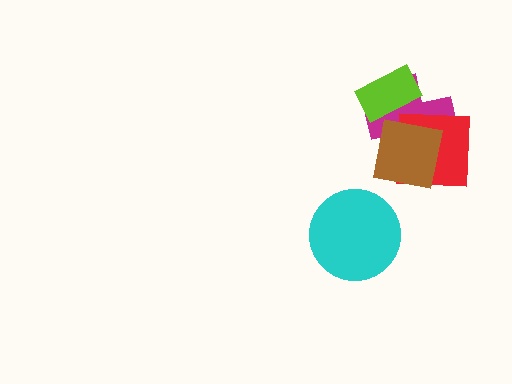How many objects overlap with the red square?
2 objects overlap with the red square.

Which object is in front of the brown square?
The lime rectangle is in front of the brown square.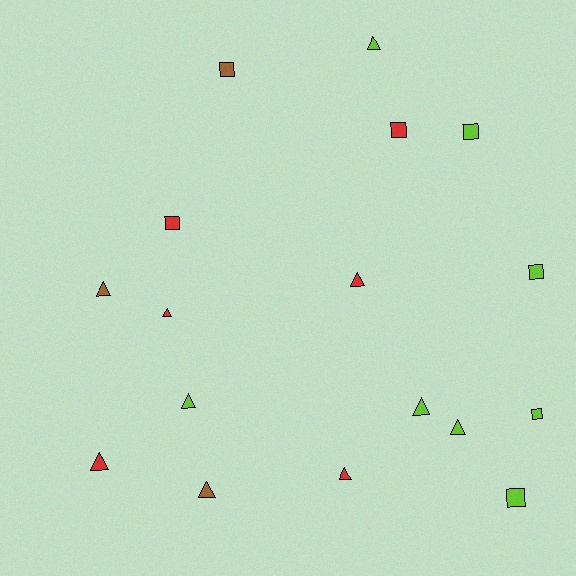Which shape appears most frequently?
Triangle, with 10 objects.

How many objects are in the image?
There are 17 objects.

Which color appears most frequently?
Lime, with 8 objects.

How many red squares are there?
There are 2 red squares.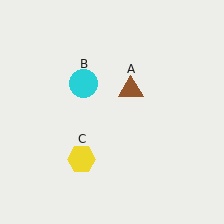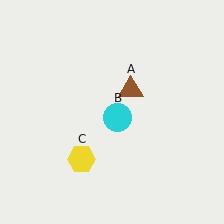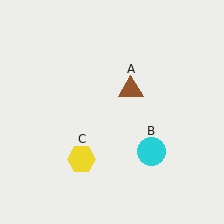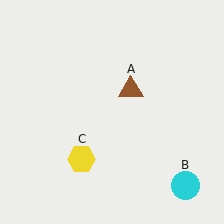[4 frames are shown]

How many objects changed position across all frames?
1 object changed position: cyan circle (object B).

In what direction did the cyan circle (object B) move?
The cyan circle (object B) moved down and to the right.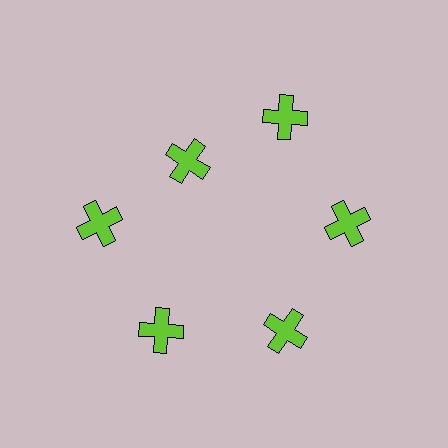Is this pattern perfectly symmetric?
No. The 6 lime crosses are arranged in a ring, but one element near the 11 o'clock position is pulled inward toward the center, breaking the 6-fold rotational symmetry.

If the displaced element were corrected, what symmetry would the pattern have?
It would have 6-fold rotational symmetry — the pattern would map onto itself every 60 degrees.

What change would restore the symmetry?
The symmetry would be restored by moving it outward, back onto the ring so that all 6 crosses sit at equal angles and equal distance from the center.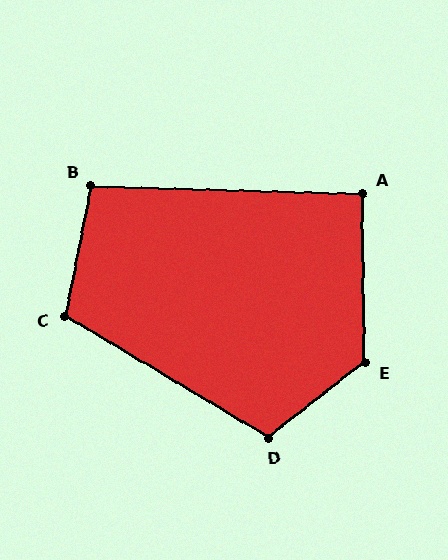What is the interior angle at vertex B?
Approximately 100 degrees (obtuse).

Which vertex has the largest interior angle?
E, at approximately 127 degrees.